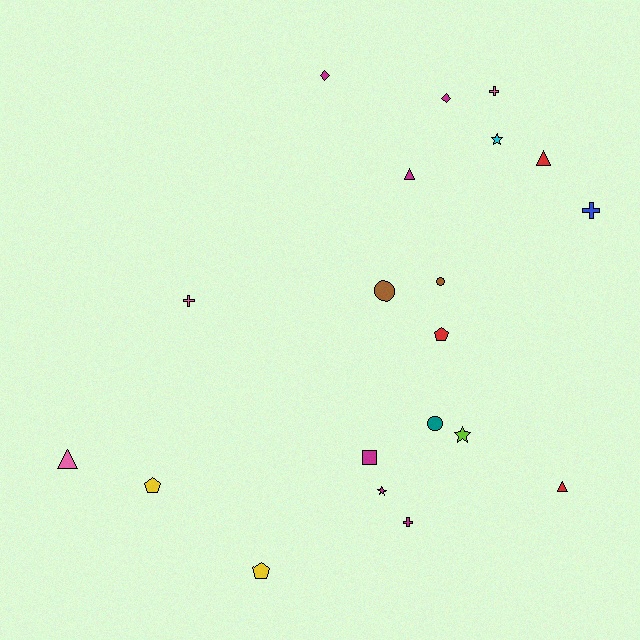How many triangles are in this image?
There are 4 triangles.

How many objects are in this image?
There are 20 objects.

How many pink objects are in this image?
There are 3 pink objects.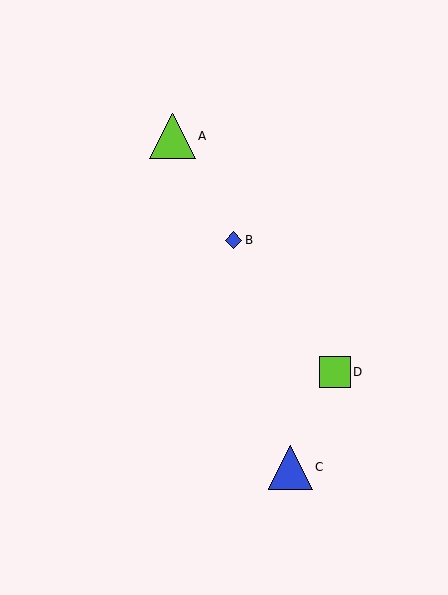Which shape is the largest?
The lime triangle (labeled A) is the largest.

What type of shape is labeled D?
Shape D is a lime square.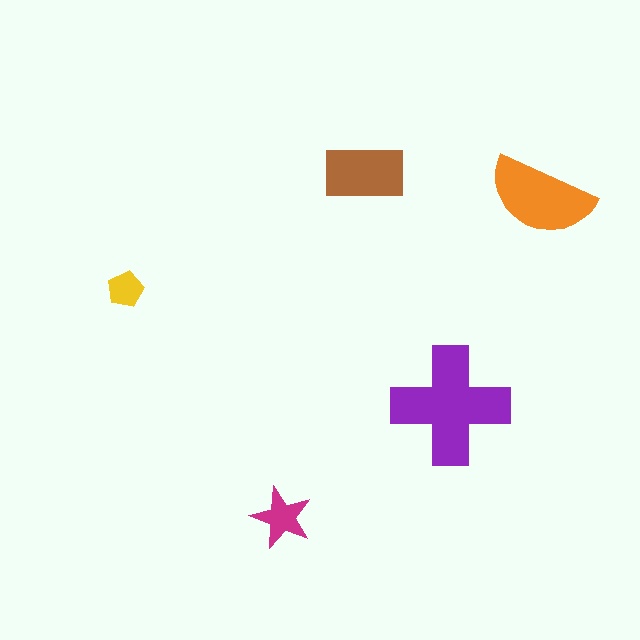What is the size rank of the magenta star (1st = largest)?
4th.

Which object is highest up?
The brown rectangle is topmost.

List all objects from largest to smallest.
The purple cross, the orange semicircle, the brown rectangle, the magenta star, the yellow pentagon.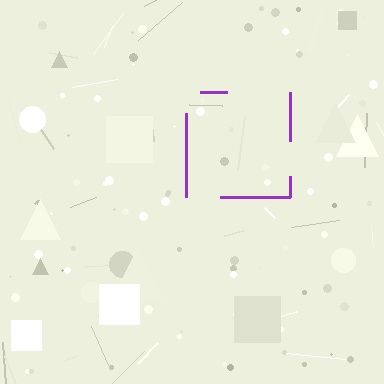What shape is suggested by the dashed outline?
The dashed outline suggests a square.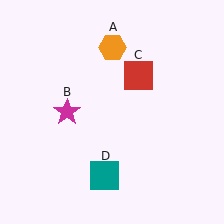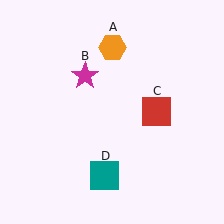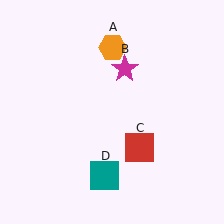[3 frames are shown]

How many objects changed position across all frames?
2 objects changed position: magenta star (object B), red square (object C).